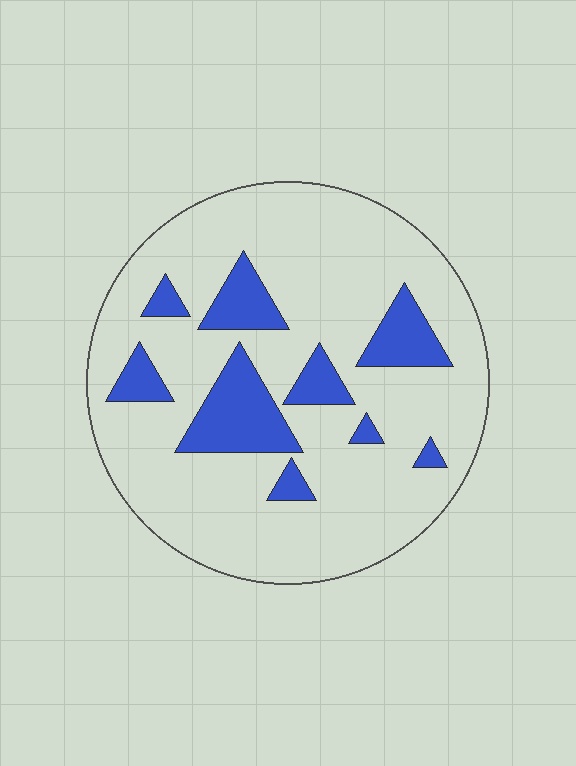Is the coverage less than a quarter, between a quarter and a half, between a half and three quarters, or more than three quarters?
Less than a quarter.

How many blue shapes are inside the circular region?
9.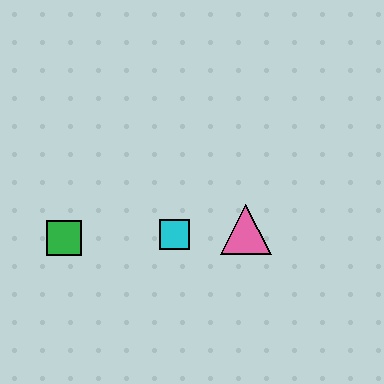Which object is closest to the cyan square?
The pink triangle is closest to the cyan square.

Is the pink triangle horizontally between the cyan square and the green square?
No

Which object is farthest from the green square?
The pink triangle is farthest from the green square.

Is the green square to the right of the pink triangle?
No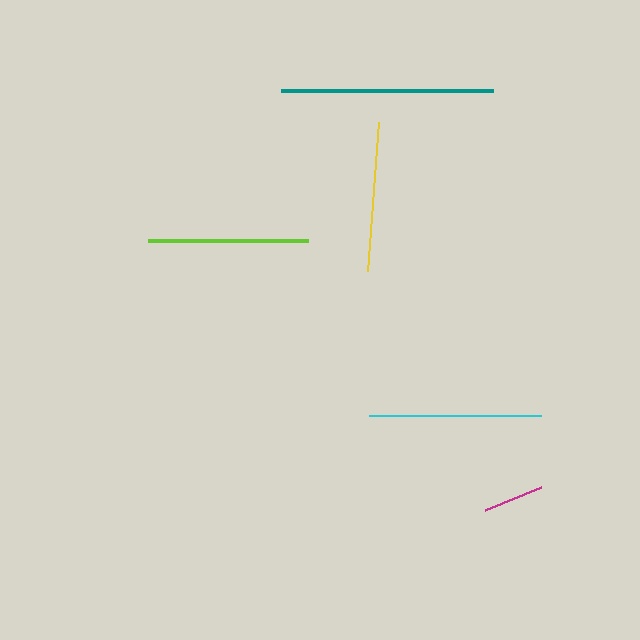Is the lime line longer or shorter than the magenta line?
The lime line is longer than the magenta line.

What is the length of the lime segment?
The lime segment is approximately 161 pixels long.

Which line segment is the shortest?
The magenta line is the shortest at approximately 61 pixels.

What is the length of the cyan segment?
The cyan segment is approximately 172 pixels long.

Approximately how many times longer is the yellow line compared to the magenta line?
The yellow line is approximately 2.5 times the length of the magenta line.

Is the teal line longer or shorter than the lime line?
The teal line is longer than the lime line.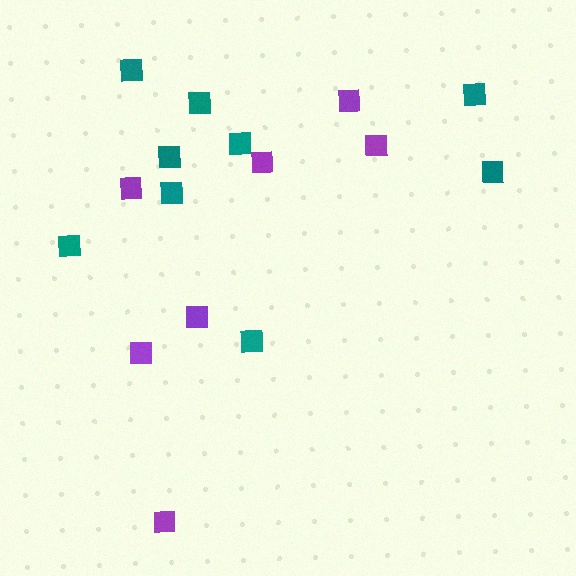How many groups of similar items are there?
There are 2 groups: one group of purple squares (7) and one group of teal squares (9).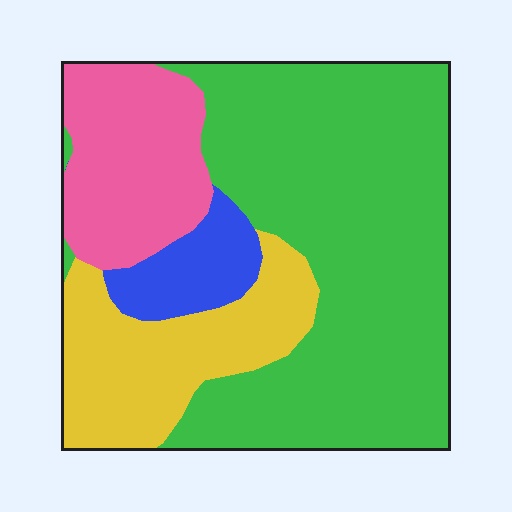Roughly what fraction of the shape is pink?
Pink covers roughly 20% of the shape.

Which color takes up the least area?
Blue, at roughly 10%.